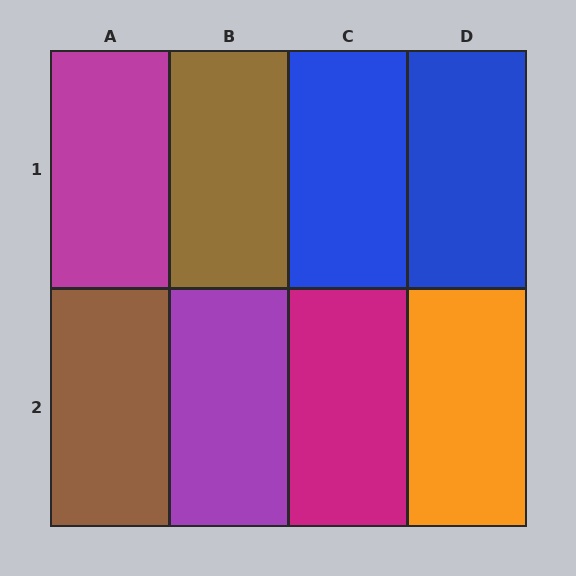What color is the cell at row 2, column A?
Brown.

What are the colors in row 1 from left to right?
Magenta, brown, blue, blue.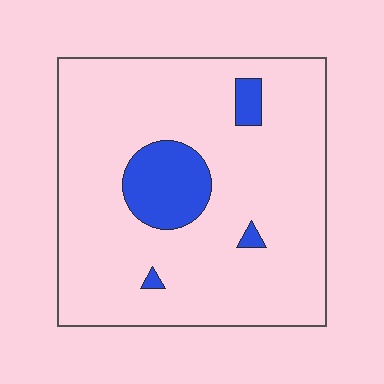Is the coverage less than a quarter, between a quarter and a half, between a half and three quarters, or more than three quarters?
Less than a quarter.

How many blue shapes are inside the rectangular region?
4.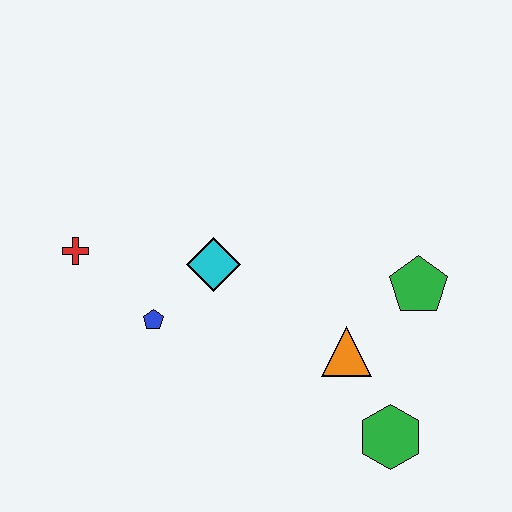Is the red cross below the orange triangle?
No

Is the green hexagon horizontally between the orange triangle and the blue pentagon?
No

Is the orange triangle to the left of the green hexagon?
Yes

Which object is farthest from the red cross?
The green hexagon is farthest from the red cross.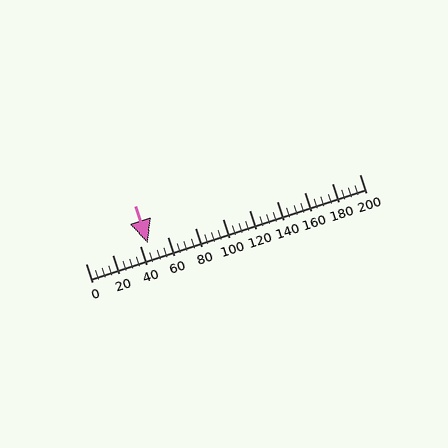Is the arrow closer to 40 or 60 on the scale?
The arrow is closer to 40.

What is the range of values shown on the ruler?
The ruler shows values from 0 to 200.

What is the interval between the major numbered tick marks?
The major tick marks are spaced 20 units apart.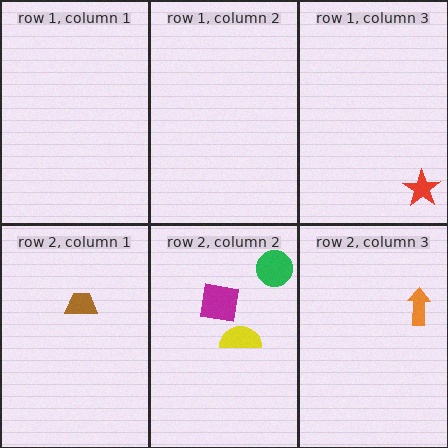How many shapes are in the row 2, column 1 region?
1.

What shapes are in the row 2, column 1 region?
The brown trapezoid.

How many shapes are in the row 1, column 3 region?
1.